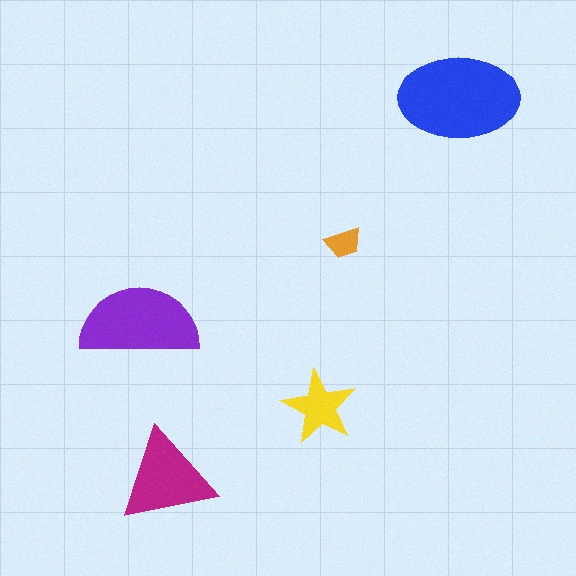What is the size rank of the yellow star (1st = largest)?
4th.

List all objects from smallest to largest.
The orange trapezoid, the yellow star, the magenta triangle, the purple semicircle, the blue ellipse.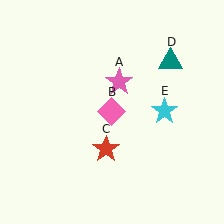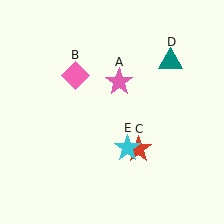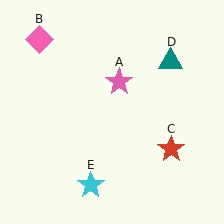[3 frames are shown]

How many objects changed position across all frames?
3 objects changed position: pink diamond (object B), red star (object C), cyan star (object E).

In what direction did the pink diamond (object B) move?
The pink diamond (object B) moved up and to the left.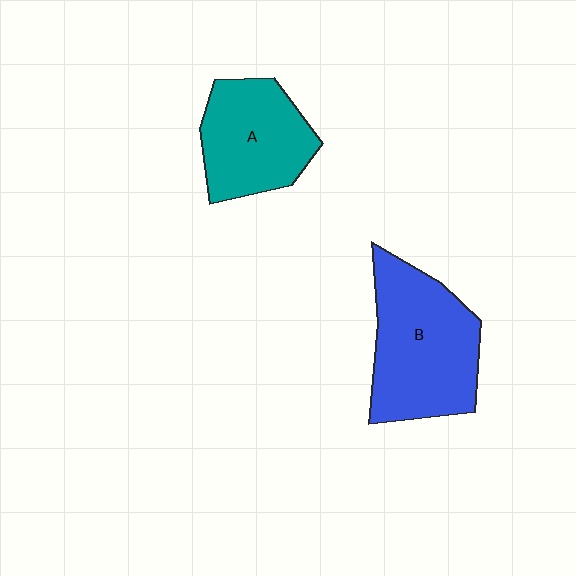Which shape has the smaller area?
Shape A (teal).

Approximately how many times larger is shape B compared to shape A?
Approximately 1.3 times.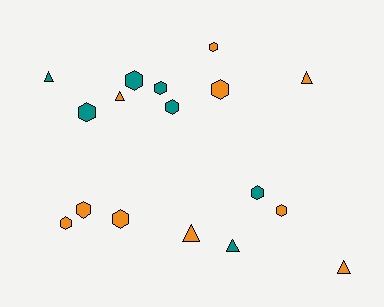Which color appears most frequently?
Orange, with 10 objects.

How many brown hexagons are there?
There are no brown hexagons.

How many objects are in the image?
There are 17 objects.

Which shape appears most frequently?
Hexagon, with 11 objects.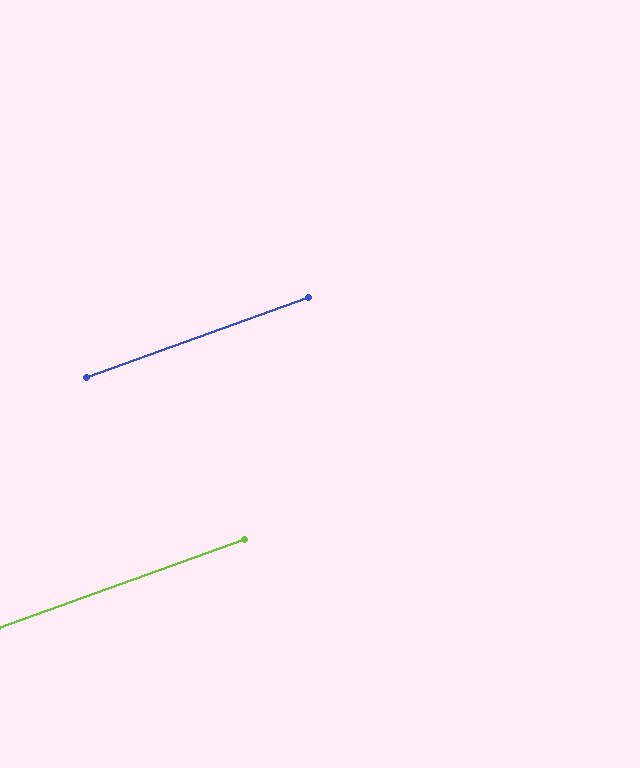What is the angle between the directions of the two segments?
Approximately 0 degrees.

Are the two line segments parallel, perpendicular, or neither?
Parallel — their directions differ by only 0.1°.